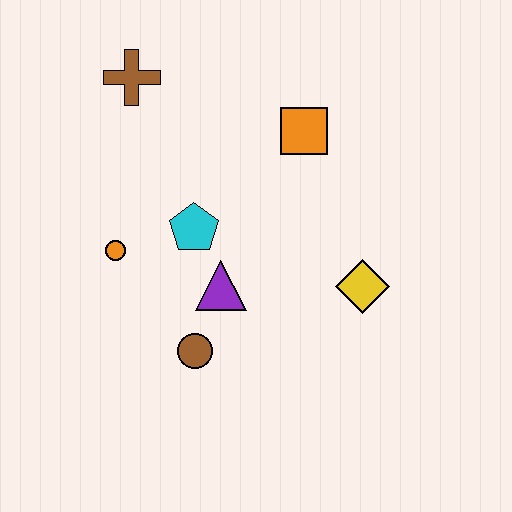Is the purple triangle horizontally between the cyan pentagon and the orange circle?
No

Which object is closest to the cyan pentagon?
The purple triangle is closest to the cyan pentagon.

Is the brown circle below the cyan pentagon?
Yes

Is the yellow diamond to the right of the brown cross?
Yes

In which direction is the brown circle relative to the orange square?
The brown circle is below the orange square.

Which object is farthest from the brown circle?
The brown cross is farthest from the brown circle.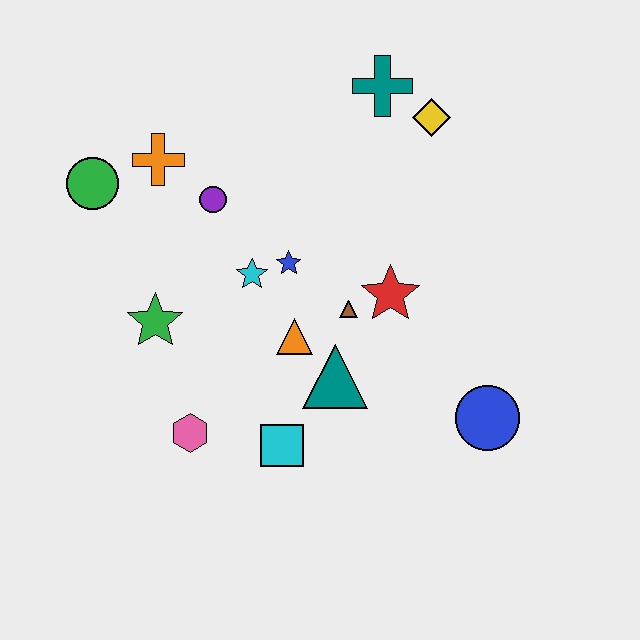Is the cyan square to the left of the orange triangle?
Yes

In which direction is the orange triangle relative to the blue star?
The orange triangle is below the blue star.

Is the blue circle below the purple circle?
Yes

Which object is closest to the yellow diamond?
The teal cross is closest to the yellow diamond.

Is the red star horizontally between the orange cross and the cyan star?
No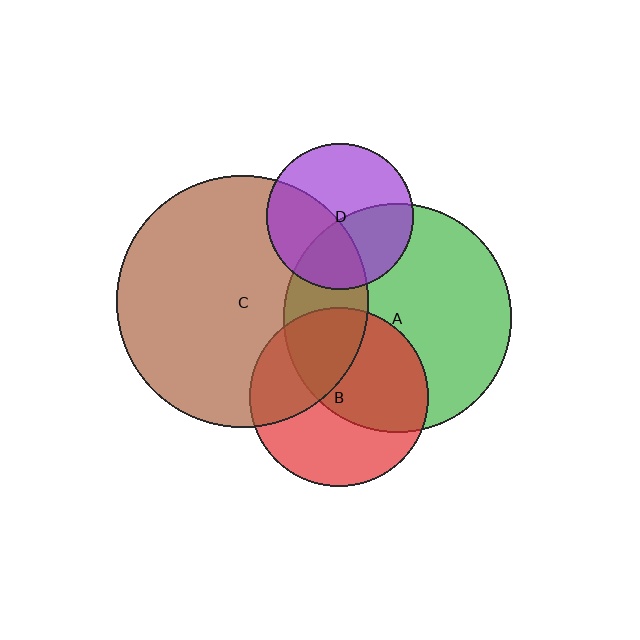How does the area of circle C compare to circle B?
Approximately 2.0 times.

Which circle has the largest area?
Circle C (brown).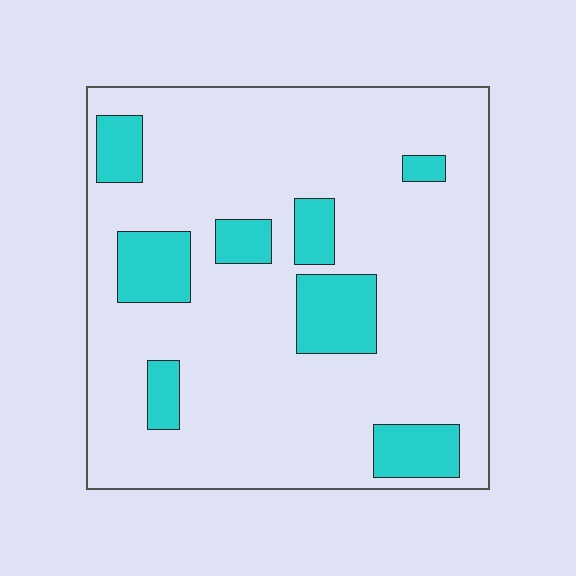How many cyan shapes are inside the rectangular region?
8.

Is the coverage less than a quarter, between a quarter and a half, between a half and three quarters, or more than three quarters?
Less than a quarter.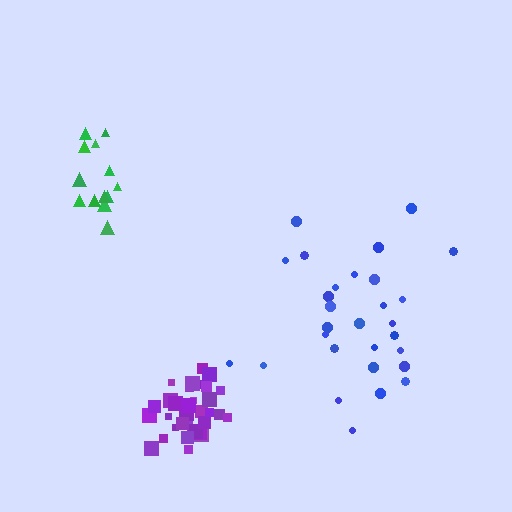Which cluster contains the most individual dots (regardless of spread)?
Purple (34).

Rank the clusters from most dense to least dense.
purple, green, blue.